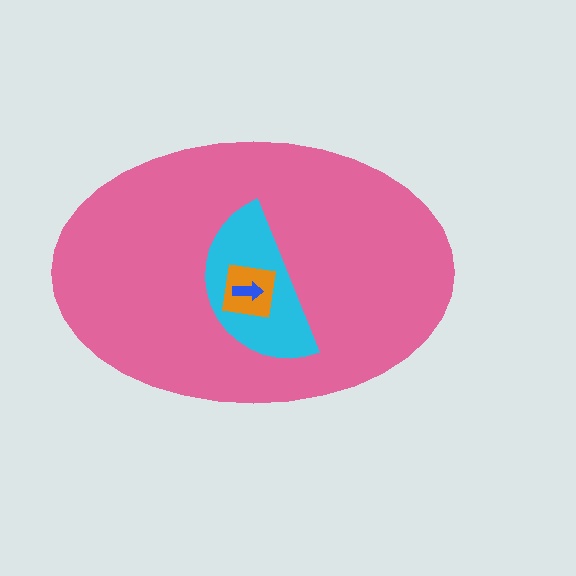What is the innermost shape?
The blue arrow.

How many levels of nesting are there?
4.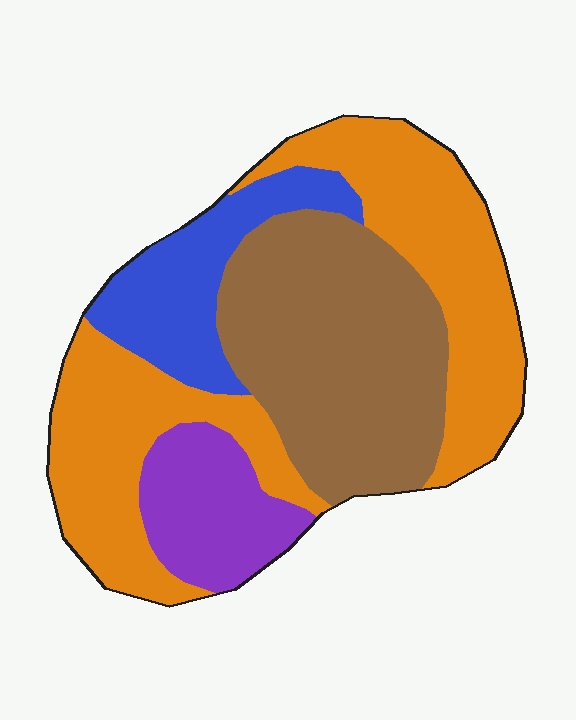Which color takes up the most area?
Orange, at roughly 40%.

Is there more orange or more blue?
Orange.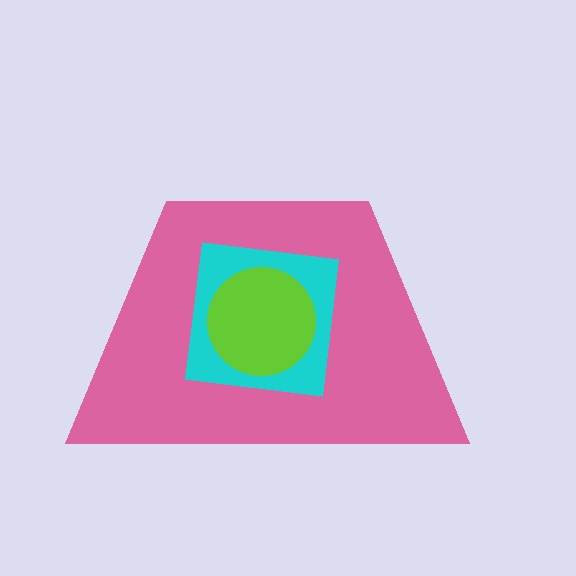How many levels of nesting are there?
3.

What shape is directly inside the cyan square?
The lime circle.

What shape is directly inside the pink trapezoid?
The cyan square.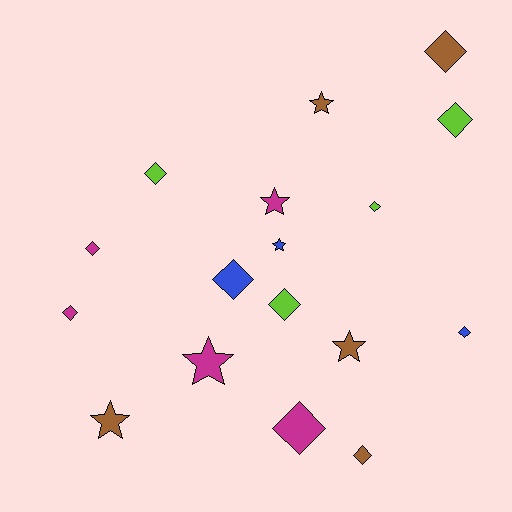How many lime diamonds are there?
There are 4 lime diamonds.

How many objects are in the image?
There are 17 objects.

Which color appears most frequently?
Brown, with 5 objects.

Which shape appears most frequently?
Diamond, with 11 objects.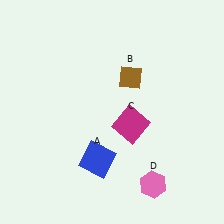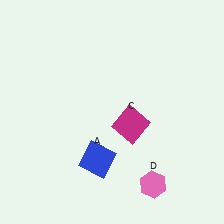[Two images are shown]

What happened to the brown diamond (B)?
The brown diamond (B) was removed in Image 2. It was in the top-right area of Image 1.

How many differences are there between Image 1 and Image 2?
There is 1 difference between the two images.